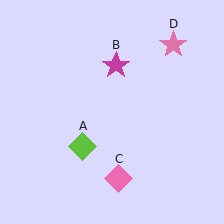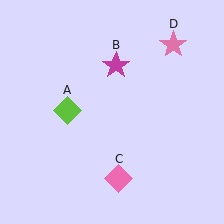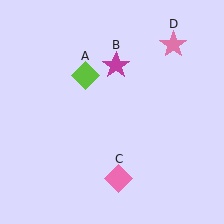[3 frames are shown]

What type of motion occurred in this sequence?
The lime diamond (object A) rotated clockwise around the center of the scene.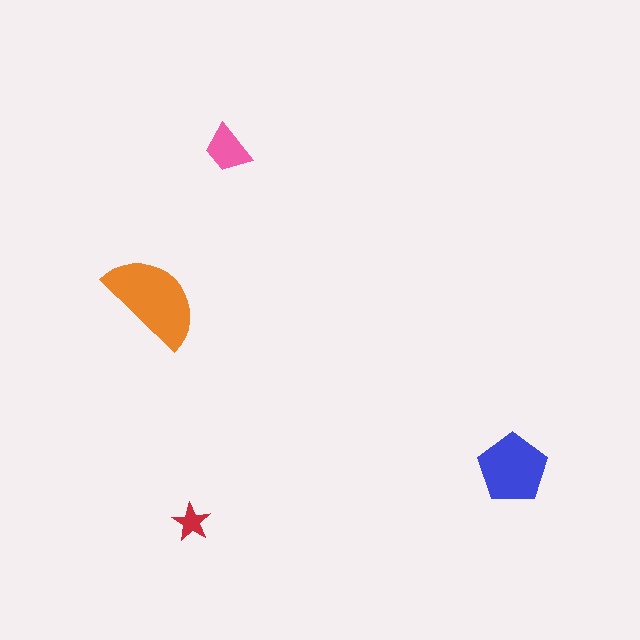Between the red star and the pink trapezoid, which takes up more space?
The pink trapezoid.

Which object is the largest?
The orange semicircle.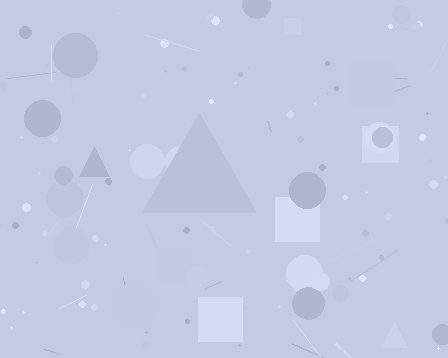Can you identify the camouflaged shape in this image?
The camouflaged shape is a triangle.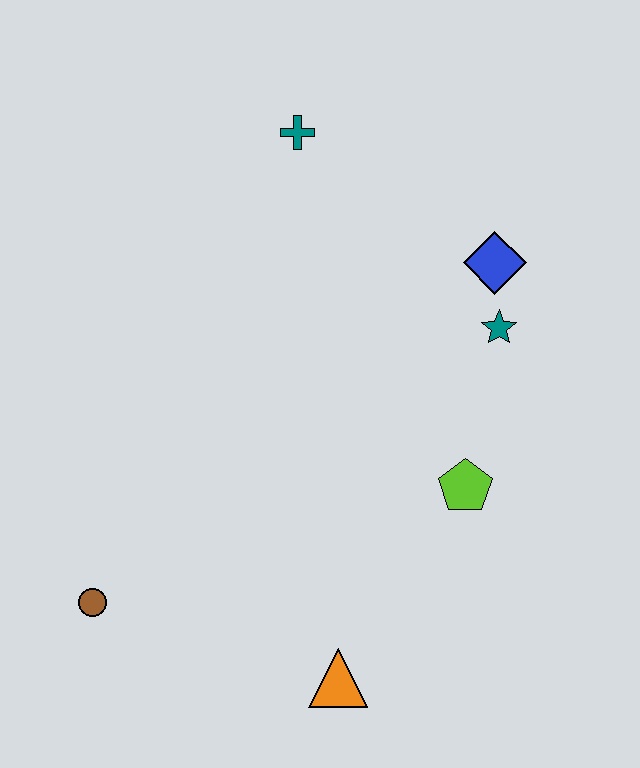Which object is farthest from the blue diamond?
The brown circle is farthest from the blue diamond.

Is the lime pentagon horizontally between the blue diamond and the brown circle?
Yes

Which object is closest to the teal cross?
The blue diamond is closest to the teal cross.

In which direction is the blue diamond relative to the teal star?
The blue diamond is above the teal star.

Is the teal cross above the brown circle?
Yes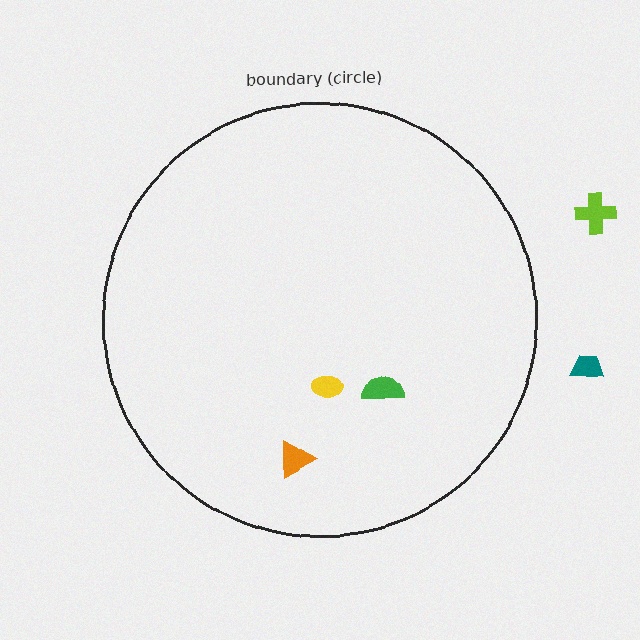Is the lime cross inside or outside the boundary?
Outside.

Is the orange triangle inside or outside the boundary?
Inside.